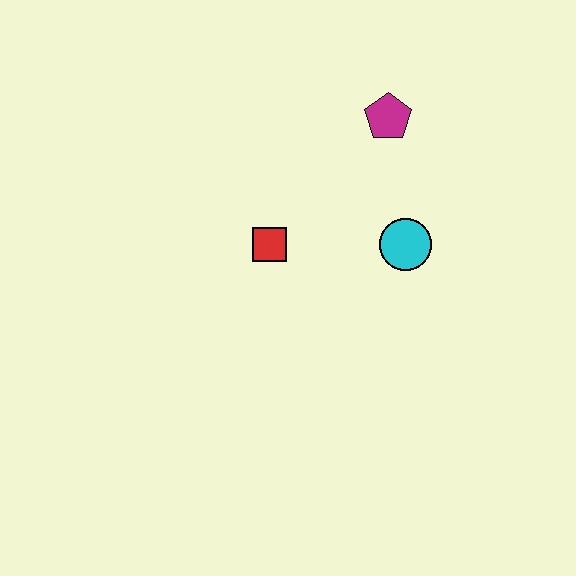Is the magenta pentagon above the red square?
Yes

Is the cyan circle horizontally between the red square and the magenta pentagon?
No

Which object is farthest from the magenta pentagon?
The red square is farthest from the magenta pentagon.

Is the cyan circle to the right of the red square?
Yes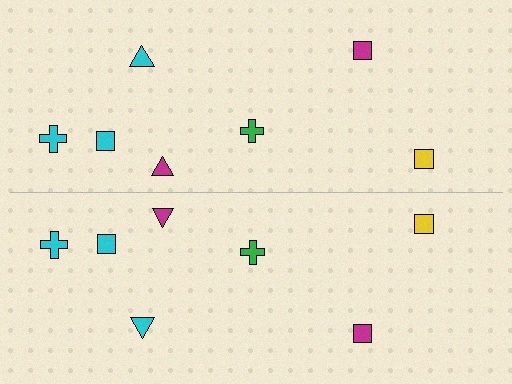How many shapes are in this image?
There are 14 shapes in this image.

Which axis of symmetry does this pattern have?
The pattern has a horizontal axis of symmetry running through the center of the image.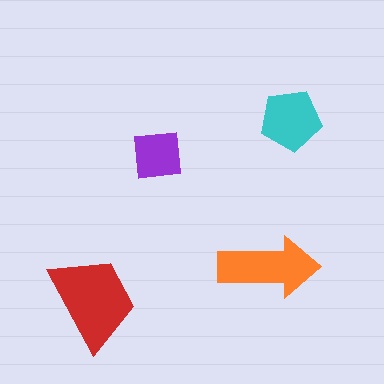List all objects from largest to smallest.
The red trapezoid, the orange arrow, the cyan pentagon, the purple square.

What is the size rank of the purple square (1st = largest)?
4th.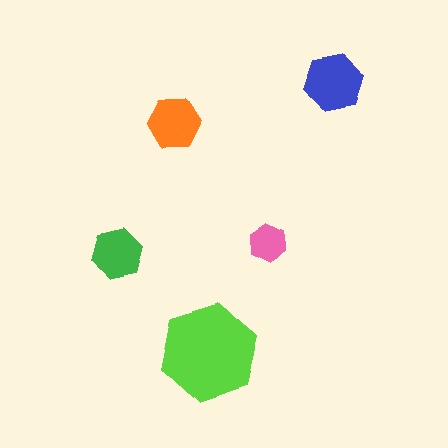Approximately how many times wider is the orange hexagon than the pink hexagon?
About 1.5 times wider.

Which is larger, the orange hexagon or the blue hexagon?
The blue one.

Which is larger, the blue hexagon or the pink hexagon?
The blue one.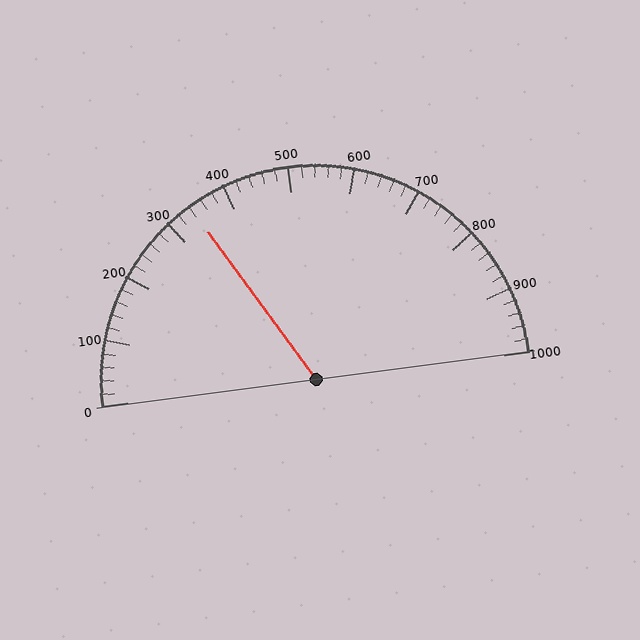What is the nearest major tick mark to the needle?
The nearest major tick mark is 300.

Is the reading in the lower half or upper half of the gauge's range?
The reading is in the lower half of the range (0 to 1000).